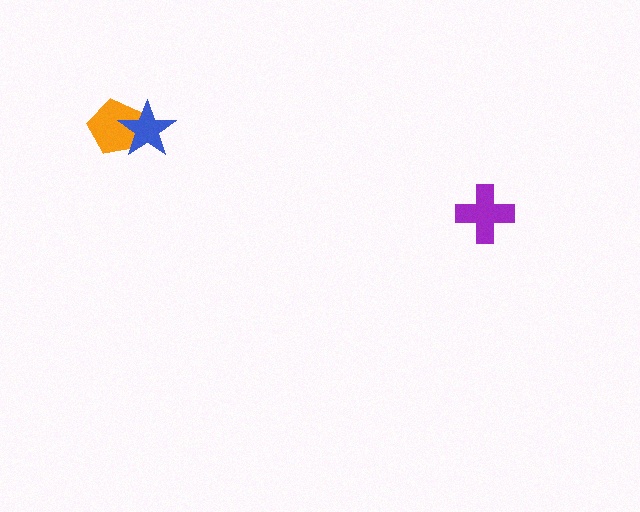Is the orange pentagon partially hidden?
Yes, it is partially covered by another shape.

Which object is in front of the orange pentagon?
The blue star is in front of the orange pentagon.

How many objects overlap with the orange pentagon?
1 object overlaps with the orange pentagon.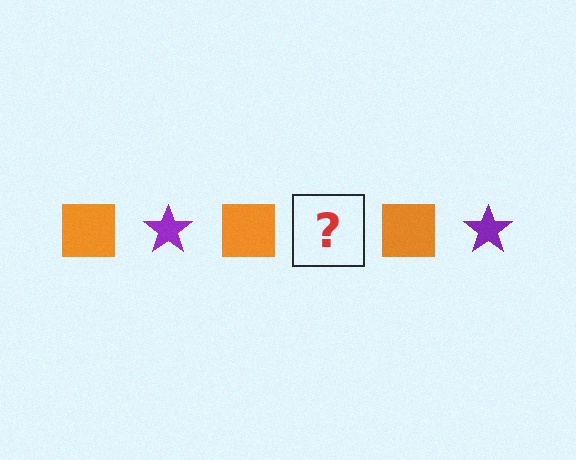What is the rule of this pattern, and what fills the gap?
The rule is that the pattern alternates between orange square and purple star. The gap should be filled with a purple star.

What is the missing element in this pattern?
The missing element is a purple star.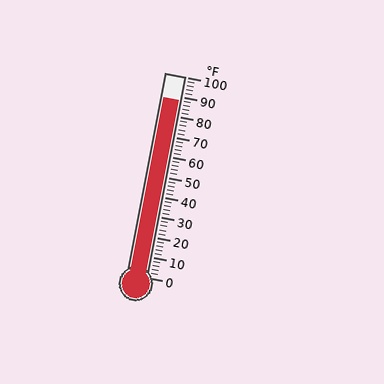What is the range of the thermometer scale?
The thermometer scale ranges from 0°F to 100°F.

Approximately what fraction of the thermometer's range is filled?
The thermometer is filled to approximately 90% of its range.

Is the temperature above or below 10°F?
The temperature is above 10°F.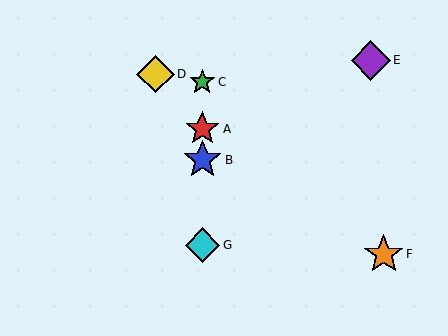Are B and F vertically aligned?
No, B is at x≈202 and F is at x≈384.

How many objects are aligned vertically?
4 objects (A, B, C, G) are aligned vertically.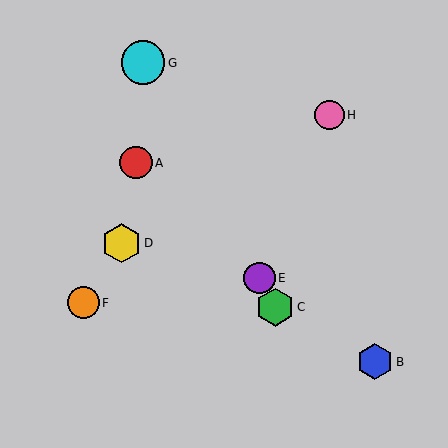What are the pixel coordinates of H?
Object H is at (329, 115).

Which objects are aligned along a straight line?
Objects C, E, G are aligned along a straight line.